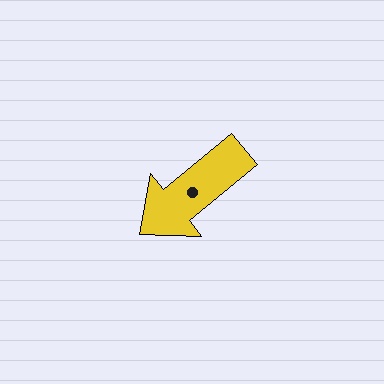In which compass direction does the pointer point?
Southwest.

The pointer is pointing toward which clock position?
Roughly 8 o'clock.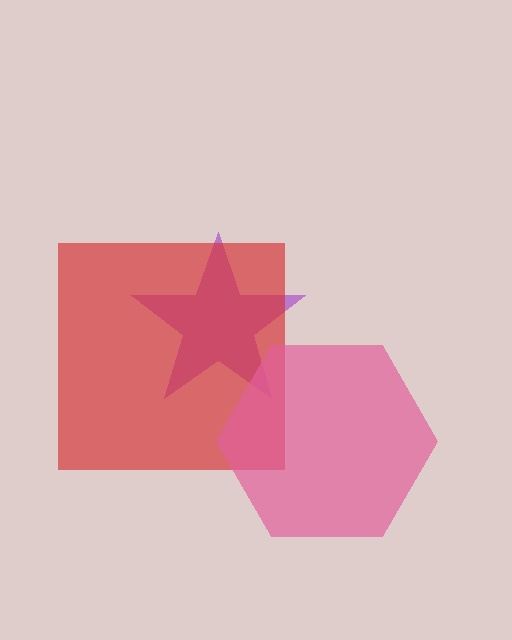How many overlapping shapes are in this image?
There are 3 overlapping shapes in the image.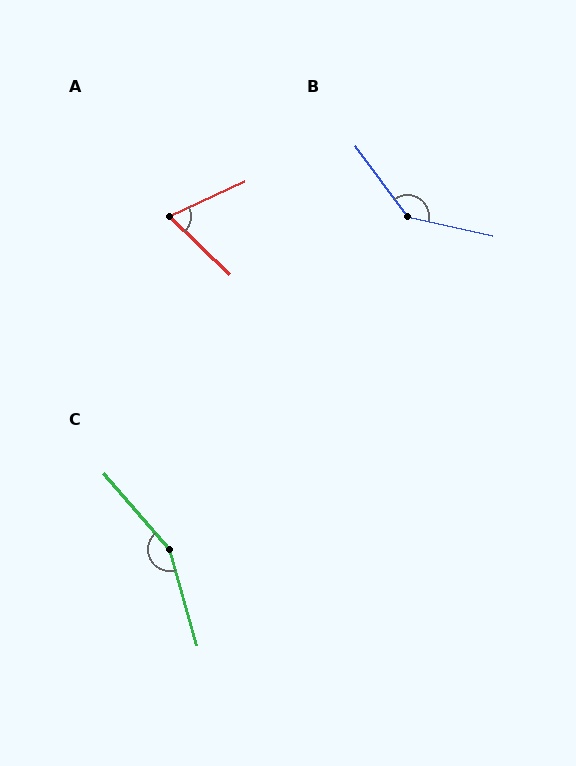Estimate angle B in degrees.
Approximately 139 degrees.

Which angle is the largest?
C, at approximately 155 degrees.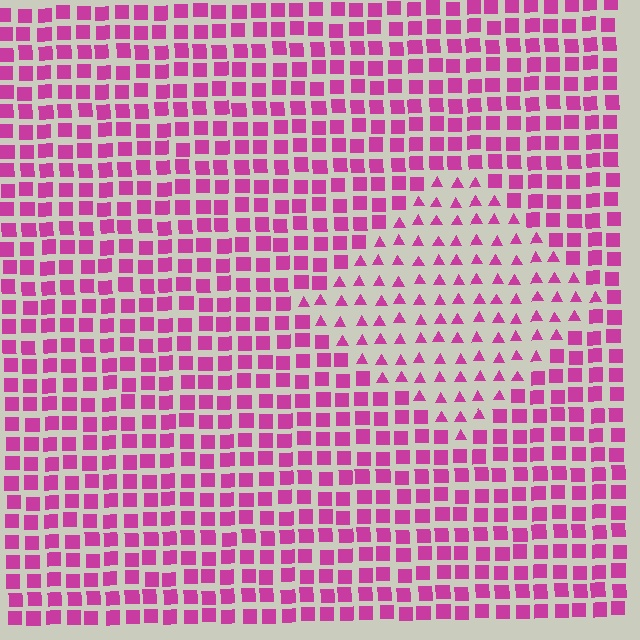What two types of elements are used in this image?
The image uses triangles inside the diamond region and squares outside it.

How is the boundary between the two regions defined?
The boundary is defined by a change in element shape: triangles inside vs. squares outside. All elements share the same color and spacing.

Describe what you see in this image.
The image is filled with small magenta elements arranged in a uniform grid. A diamond-shaped region contains triangles, while the surrounding area contains squares. The boundary is defined purely by the change in element shape.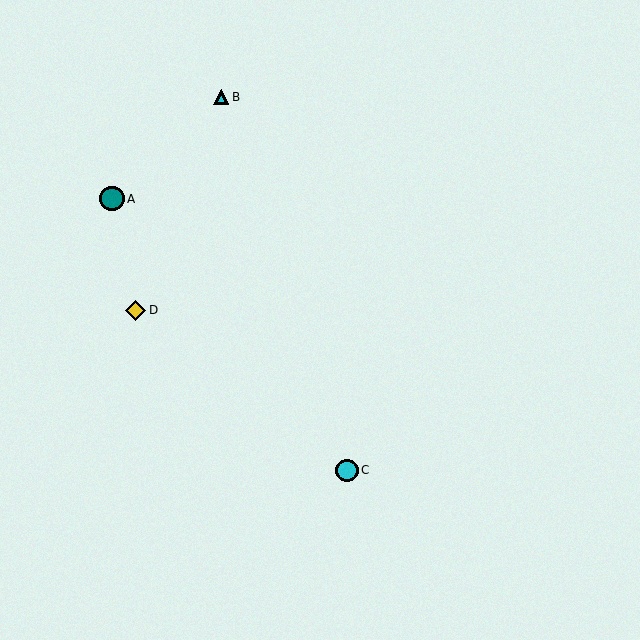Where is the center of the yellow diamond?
The center of the yellow diamond is at (136, 310).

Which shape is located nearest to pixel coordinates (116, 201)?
The teal circle (labeled A) at (112, 199) is nearest to that location.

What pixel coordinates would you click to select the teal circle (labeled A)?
Click at (112, 199) to select the teal circle A.